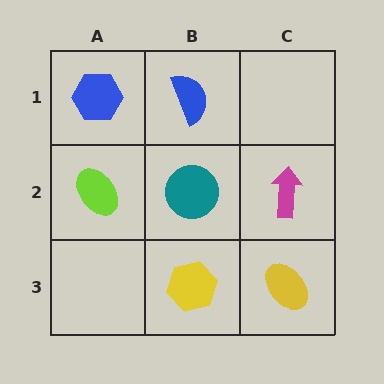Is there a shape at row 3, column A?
No, that cell is empty.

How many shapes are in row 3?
2 shapes.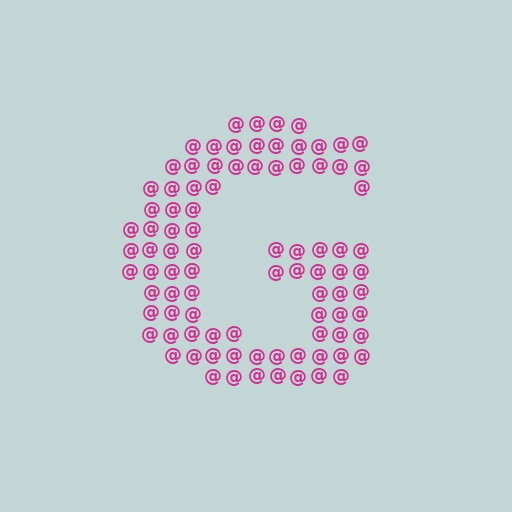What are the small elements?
The small elements are at signs.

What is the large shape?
The large shape is the letter G.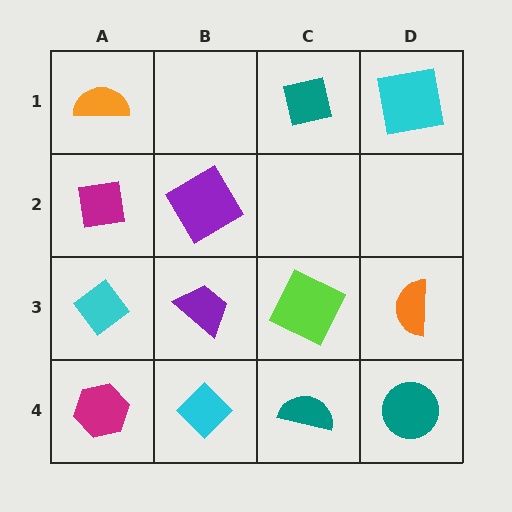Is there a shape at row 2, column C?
No, that cell is empty.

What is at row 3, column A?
A cyan diamond.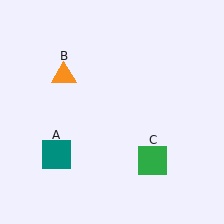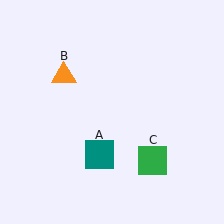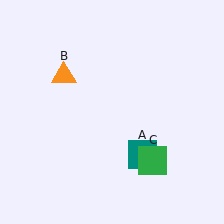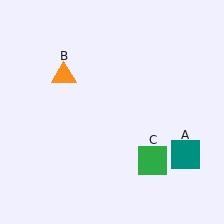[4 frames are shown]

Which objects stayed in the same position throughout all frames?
Orange triangle (object B) and green square (object C) remained stationary.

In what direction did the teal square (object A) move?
The teal square (object A) moved right.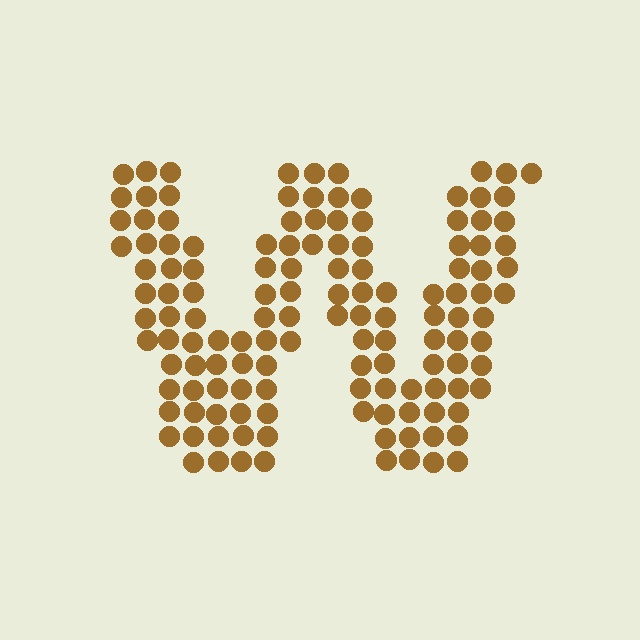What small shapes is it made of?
It is made of small circles.